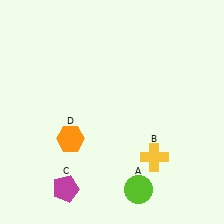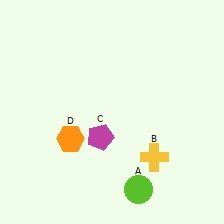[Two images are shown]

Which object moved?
The magenta pentagon (C) moved up.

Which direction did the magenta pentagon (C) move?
The magenta pentagon (C) moved up.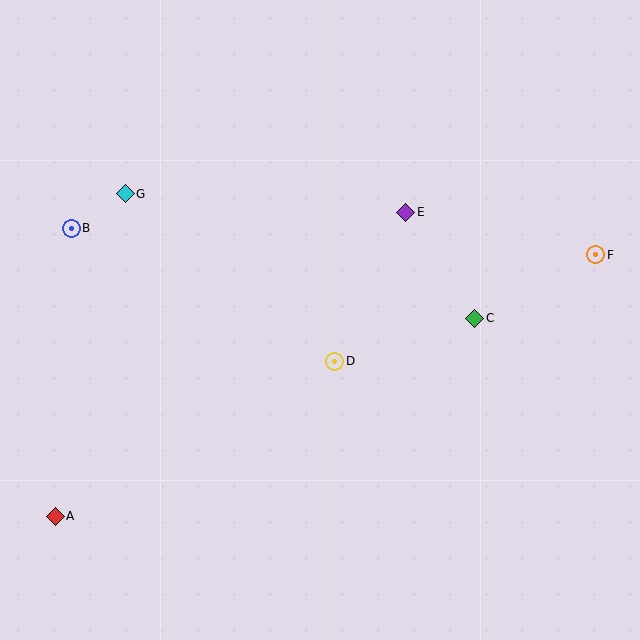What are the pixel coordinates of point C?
Point C is at (475, 318).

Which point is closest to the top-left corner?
Point G is closest to the top-left corner.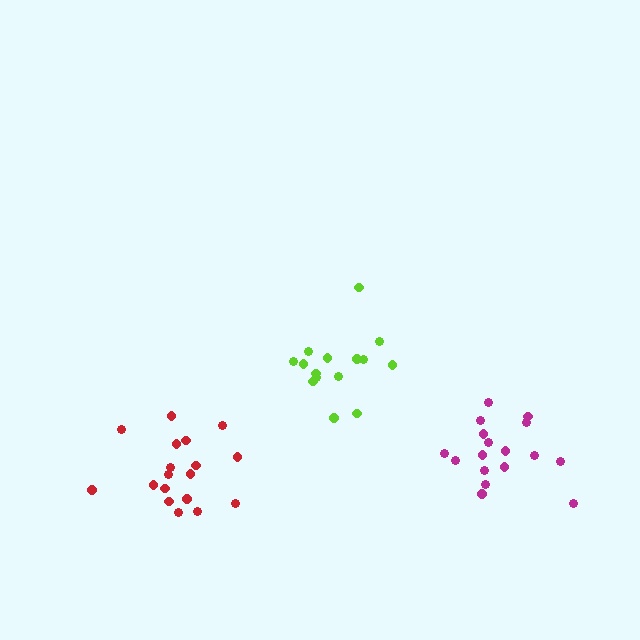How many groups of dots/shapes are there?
There are 3 groups.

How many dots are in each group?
Group 1: 15 dots, Group 2: 18 dots, Group 3: 17 dots (50 total).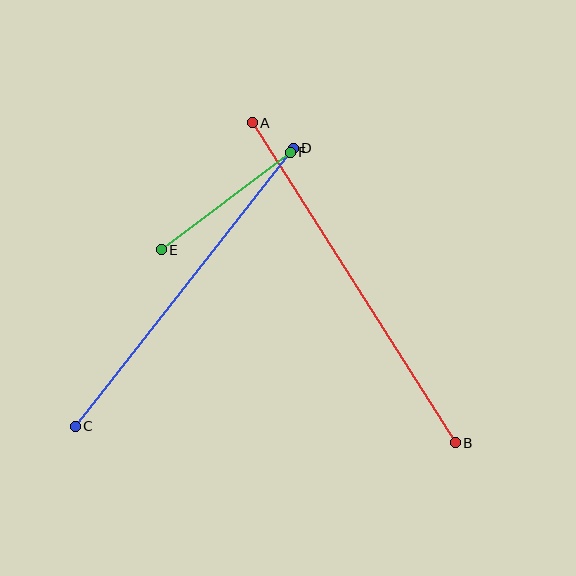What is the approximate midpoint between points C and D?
The midpoint is at approximately (184, 287) pixels.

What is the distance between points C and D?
The distance is approximately 353 pixels.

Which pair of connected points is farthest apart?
Points A and B are farthest apart.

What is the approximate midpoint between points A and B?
The midpoint is at approximately (354, 283) pixels.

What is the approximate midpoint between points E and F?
The midpoint is at approximately (226, 201) pixels.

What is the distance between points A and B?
The distance is approximately 379 pixels.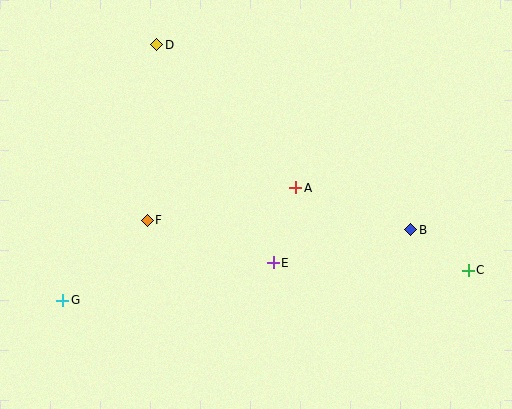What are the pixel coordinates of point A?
Point A is at (296, 188).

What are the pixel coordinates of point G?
Point G is at (63, 300).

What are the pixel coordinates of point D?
Point D is at (157, 45).